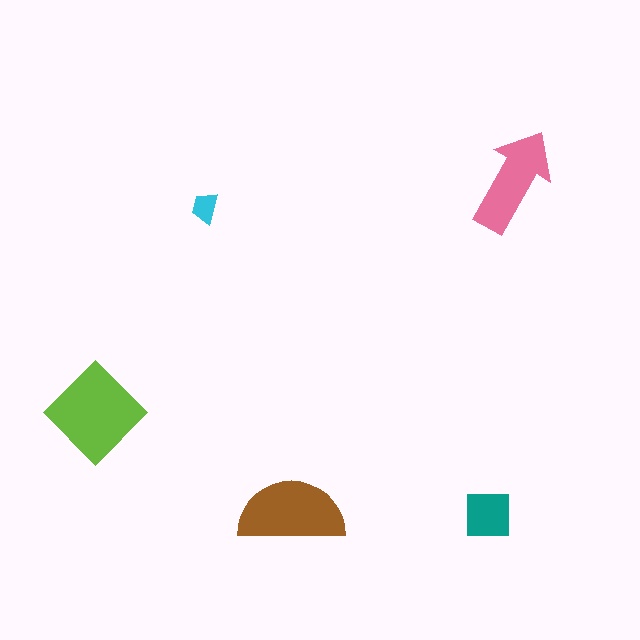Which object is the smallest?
The cyan trapezoid.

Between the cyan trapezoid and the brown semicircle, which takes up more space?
The brown semicircle.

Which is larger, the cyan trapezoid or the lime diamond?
The lime diamond.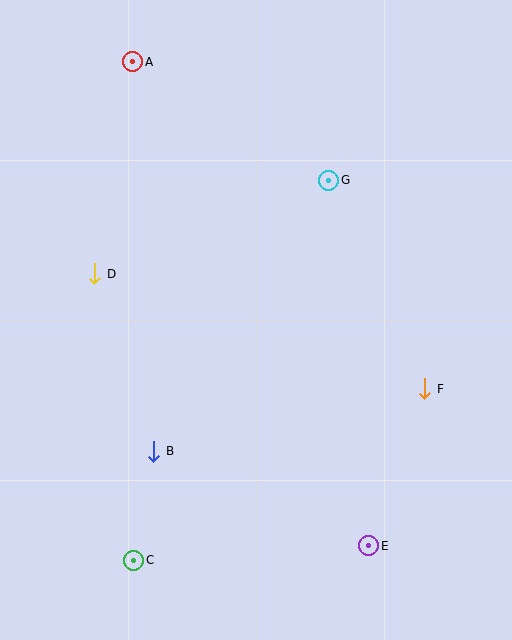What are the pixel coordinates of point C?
Point C is at (134, 560).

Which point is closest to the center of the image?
Point G at (329, 180) is closest to the center.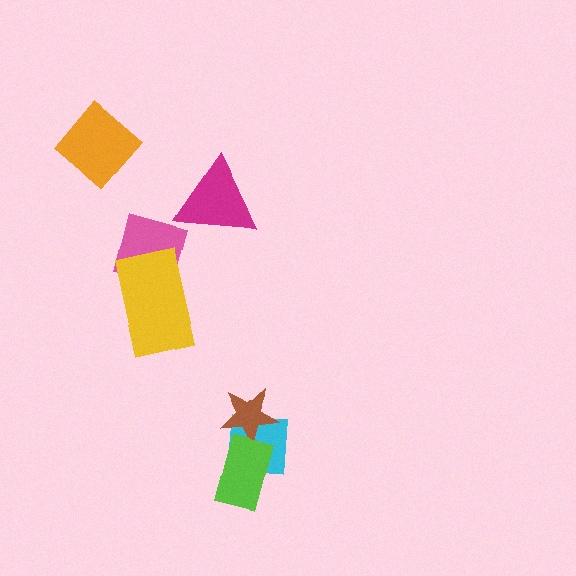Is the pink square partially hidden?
Yes, it is partially covered by another shape.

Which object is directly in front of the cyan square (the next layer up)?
The brown star is directly in front of the cyan square.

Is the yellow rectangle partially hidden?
No, no other shape covers it.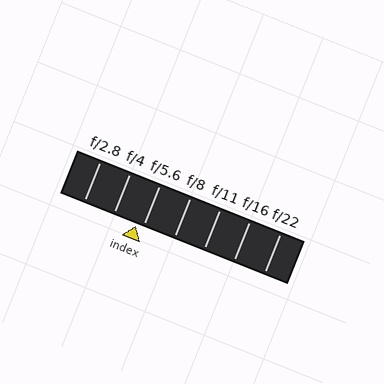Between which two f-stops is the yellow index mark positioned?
The index mark is between f/4 and f/5.6.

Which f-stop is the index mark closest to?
The index mark is closest to f/5.6.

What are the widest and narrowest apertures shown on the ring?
The widest aperture shown is f/2.8 and the narrowest is f/22.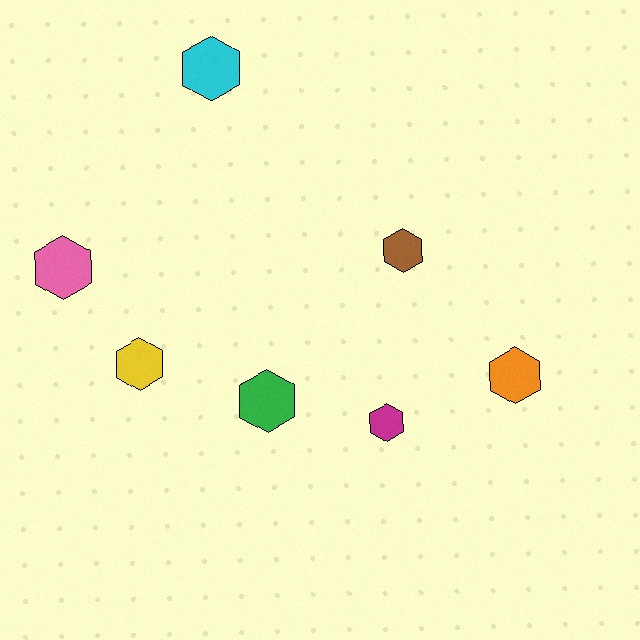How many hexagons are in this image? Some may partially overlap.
There are 7 hexagons.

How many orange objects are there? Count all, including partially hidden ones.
There is 1 orange object.